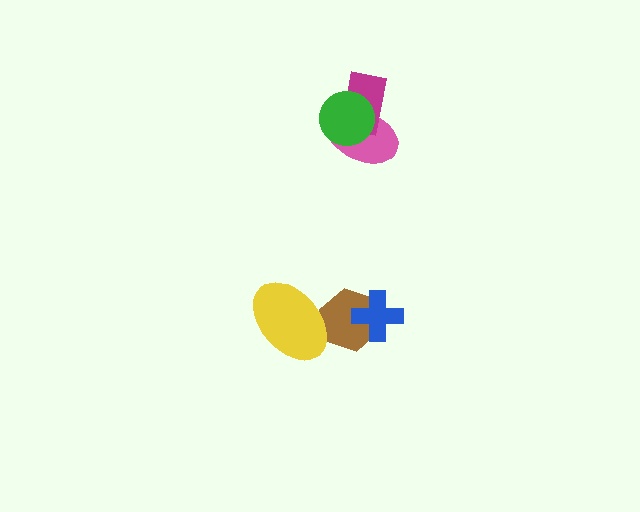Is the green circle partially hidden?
No, no other shape covers it.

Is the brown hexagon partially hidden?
Yes, it is partially covered by another shape.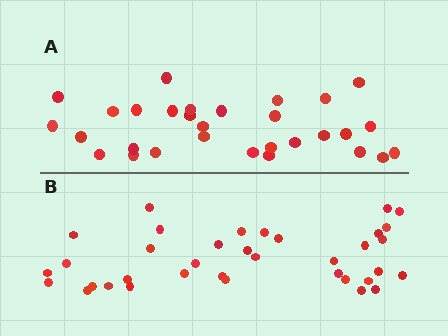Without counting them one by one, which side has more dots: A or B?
Region B (the bottom region) has more dots.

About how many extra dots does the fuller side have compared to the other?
Region B has about 6 more dots than region A.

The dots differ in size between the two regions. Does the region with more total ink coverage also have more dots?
No. Region A has more total ink coverage because its dots are larger, but region B actually contains more individual dots. Total area can be misleading — the number of items is what matters here.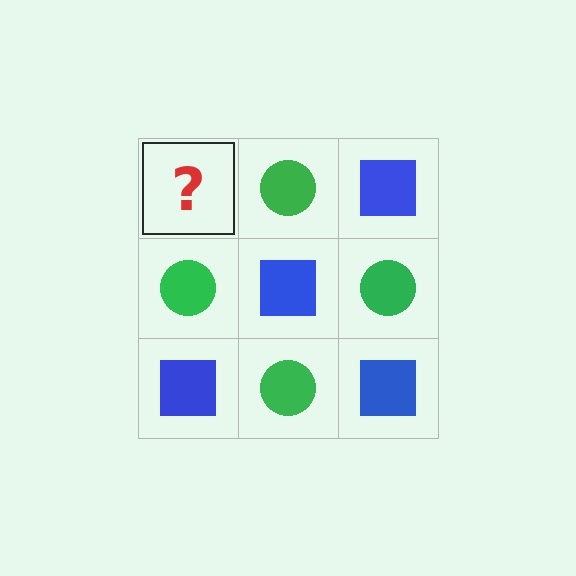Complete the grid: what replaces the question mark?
The question mark should be replaced with a blue square.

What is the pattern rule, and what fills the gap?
The rule is that it alternates blue square and green circle in a checkerboard pattern. The gap should be filled with a blue square.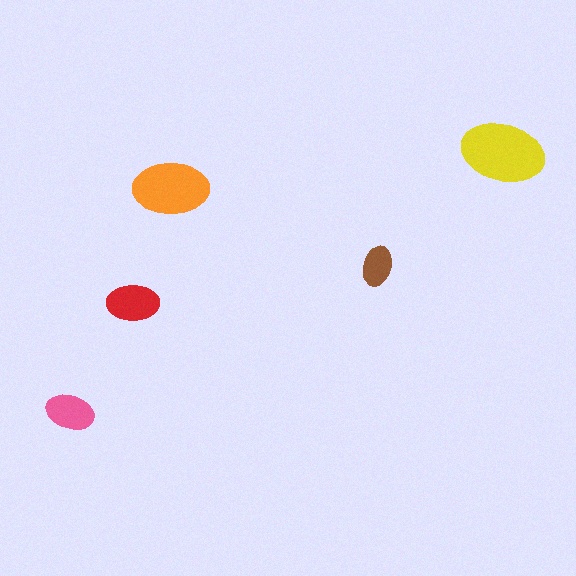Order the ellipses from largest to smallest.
the yellow one, the orange one, the red one, the pink one, the brown one.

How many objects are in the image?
There are 5 objects in the image.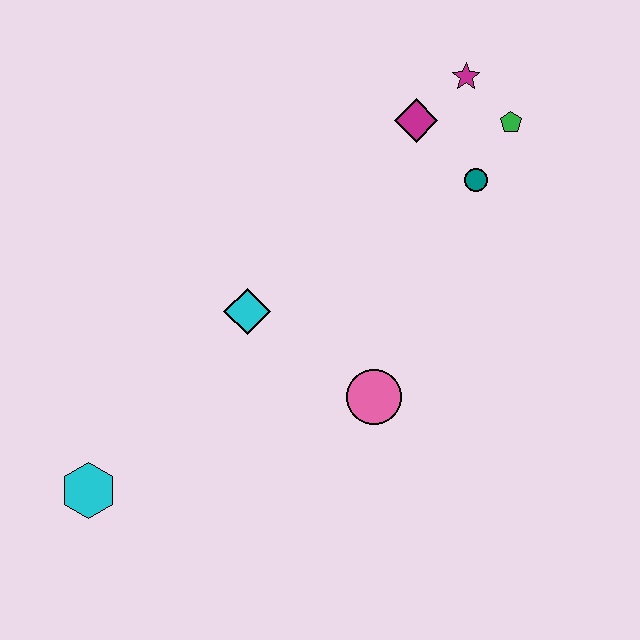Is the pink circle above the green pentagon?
No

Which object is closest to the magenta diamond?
The magenta star is closest to the magenta diamond.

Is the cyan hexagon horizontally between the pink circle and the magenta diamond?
No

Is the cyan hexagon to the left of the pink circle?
Yes